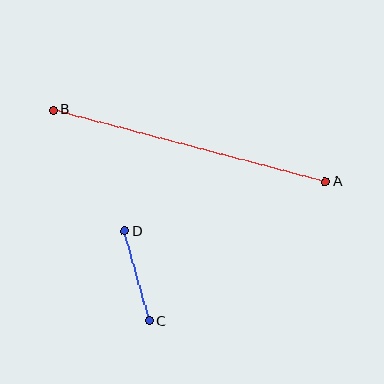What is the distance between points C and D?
The distance is approximately 93 pixels.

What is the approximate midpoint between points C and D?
The midpoint is at approximately (137, 276) pixels.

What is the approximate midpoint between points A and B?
The midpoint is at approximately (189, 146) pixels.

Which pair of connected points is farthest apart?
Points A and B are farthest apart.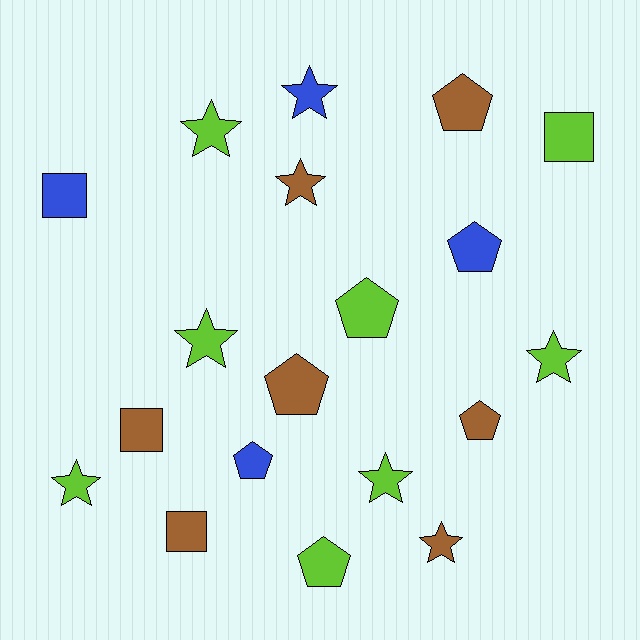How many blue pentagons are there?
There are 2 blue pentagons.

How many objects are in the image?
There are 19 objects.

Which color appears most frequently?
Lime, with 8 objects.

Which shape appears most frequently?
Star, with 8 objects.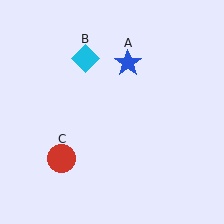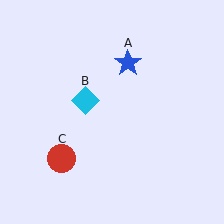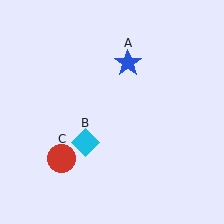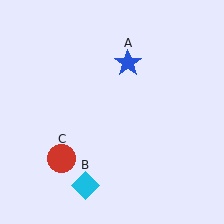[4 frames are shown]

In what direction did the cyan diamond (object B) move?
The cyan diamond (object B) moved down.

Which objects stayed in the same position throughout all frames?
Blue star (object A) and red circle (object C) remained stationary.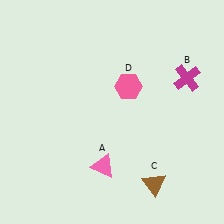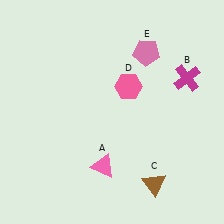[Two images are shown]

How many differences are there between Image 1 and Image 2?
There is 1 difference between the two images.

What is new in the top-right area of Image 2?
A pink pentagon (E) was added in the top-right area of Image 2.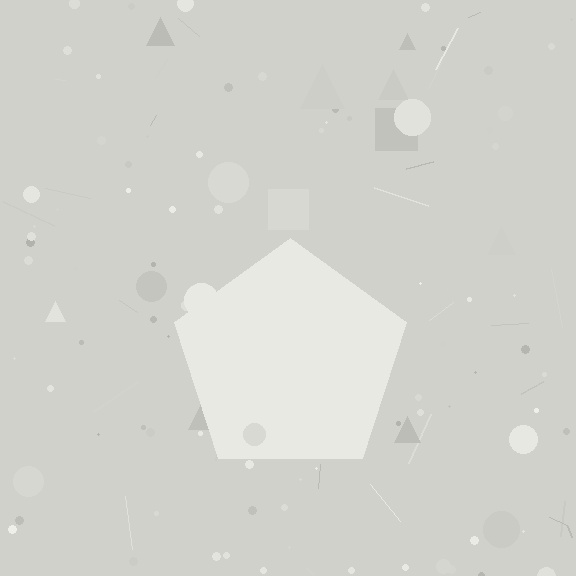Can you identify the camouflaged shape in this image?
The camouflaged shape is a pentagon.